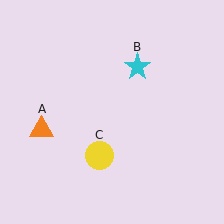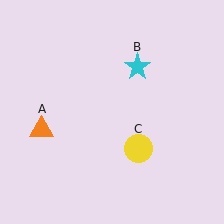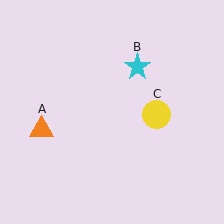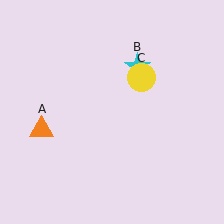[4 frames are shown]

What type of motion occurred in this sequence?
The yellow circle (object C) rotated counterclockwise around the center of the scene.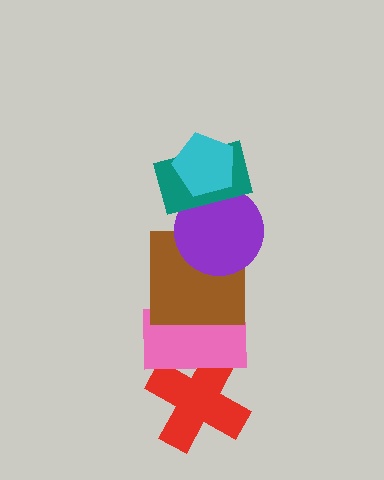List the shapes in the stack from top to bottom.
From top to bottom: the cyan pentagon, the teal rectangle, the purple circle, the brown square, the pink rectangle, the red cross.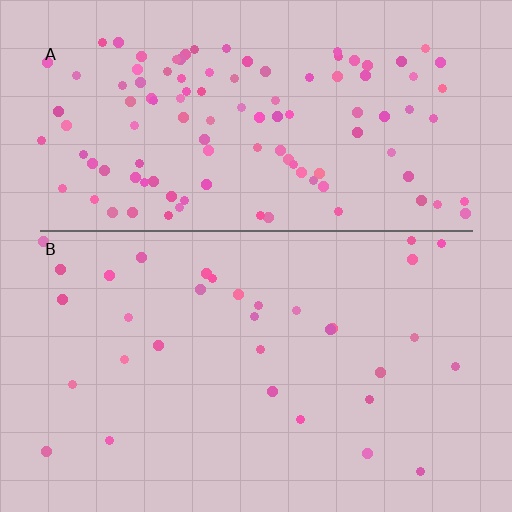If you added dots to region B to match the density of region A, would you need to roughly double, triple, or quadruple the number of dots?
Approximately quadruple.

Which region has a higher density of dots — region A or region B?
A (the top).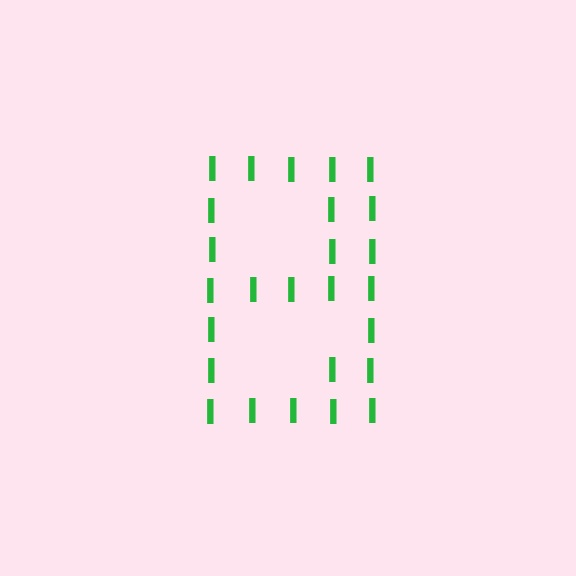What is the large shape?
The large shape is the letter B.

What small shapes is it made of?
It is made of small letter I's.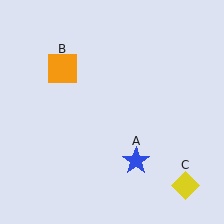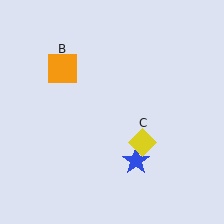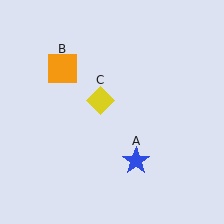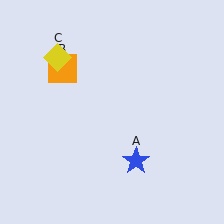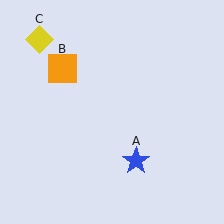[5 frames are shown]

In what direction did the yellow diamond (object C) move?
The yellow diamond (object C) moved up and to the left.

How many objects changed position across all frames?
1 object changed position: yellow diamond (object C).